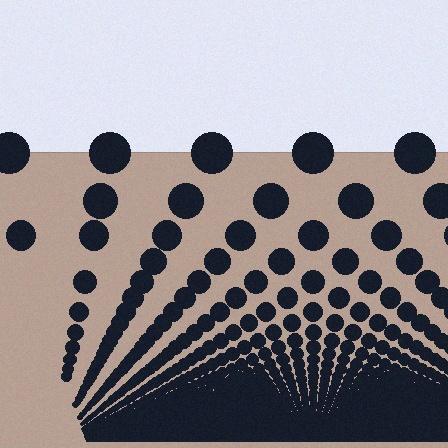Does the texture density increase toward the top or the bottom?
Density increases toward the bottom.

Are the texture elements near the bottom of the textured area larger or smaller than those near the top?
Smaller. The gradient is inverted — elements near the bottom are smaller and denser.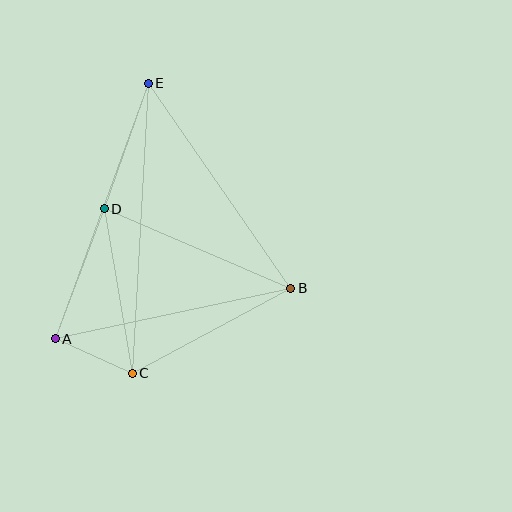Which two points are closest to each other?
Points A and C are closest to each other.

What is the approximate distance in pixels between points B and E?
The distance between B and E is approximately 250 pixels.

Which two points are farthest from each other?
Points C and E are farthest from each other.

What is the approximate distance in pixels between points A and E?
The distance between A and E is approximately 271 pixels.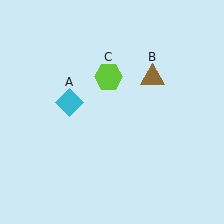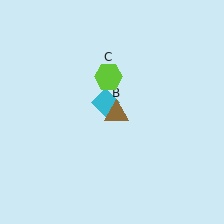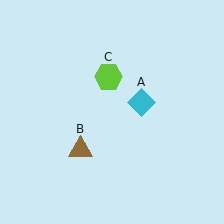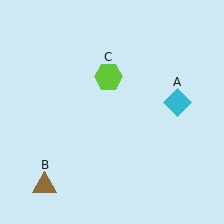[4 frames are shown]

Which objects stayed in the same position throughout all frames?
Lime hexagon (object C) remained stationary.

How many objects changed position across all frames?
2 objects changed position: cyan diamond (object A), brown triangle (object B).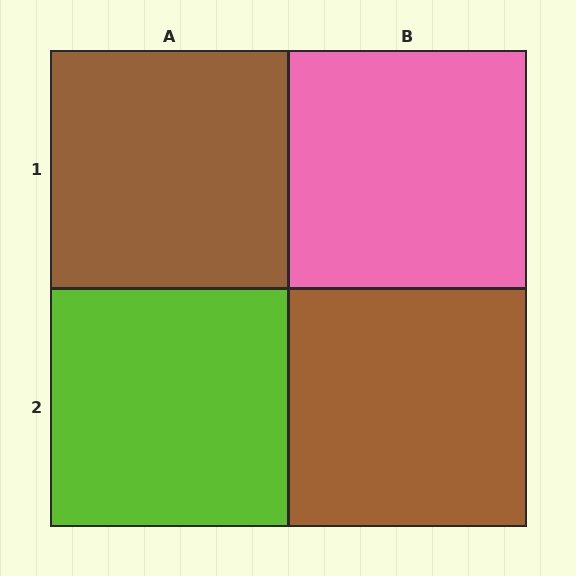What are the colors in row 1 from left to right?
Brown, pink.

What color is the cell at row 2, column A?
Lime.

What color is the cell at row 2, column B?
Brown.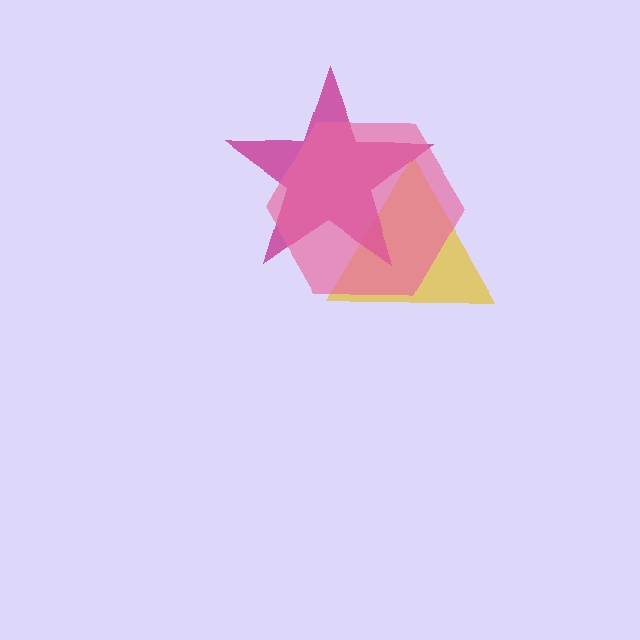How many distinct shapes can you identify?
There are 3 distinct shapes: a yellow triangle, a magenta star, a pink hexagon.